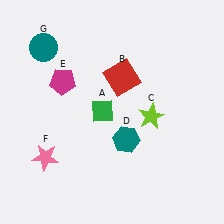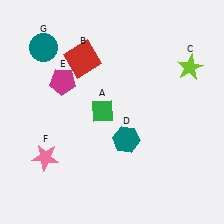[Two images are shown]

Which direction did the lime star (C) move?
The lime star (C) moved up.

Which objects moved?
The objects that moved are: the red square (B), the lime star (C).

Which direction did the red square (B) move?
The red square (B) moved left.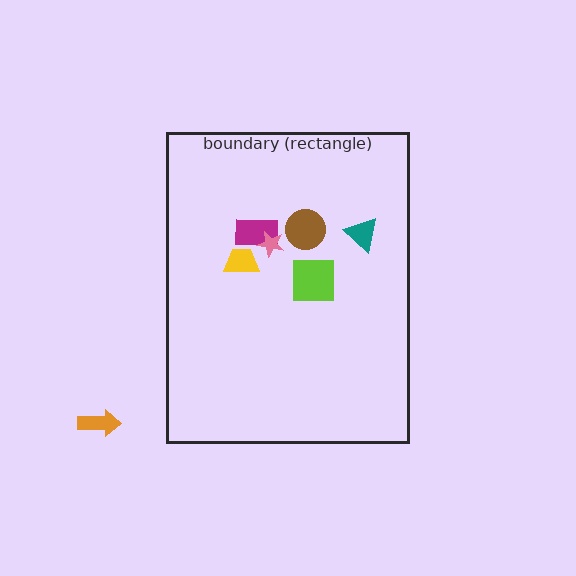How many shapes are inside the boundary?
6 inside, 1 outside.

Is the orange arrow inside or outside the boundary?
Outside.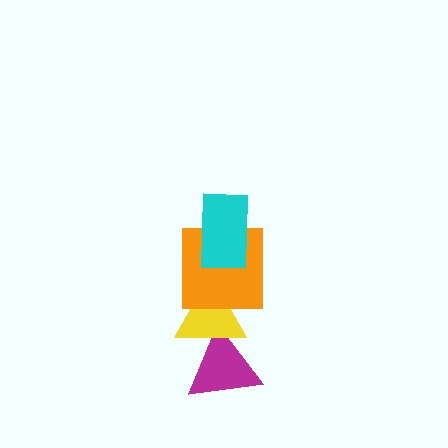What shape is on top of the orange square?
The cyan rectangle is on top of the orange square.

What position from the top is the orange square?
The orange square is 2nd from the top.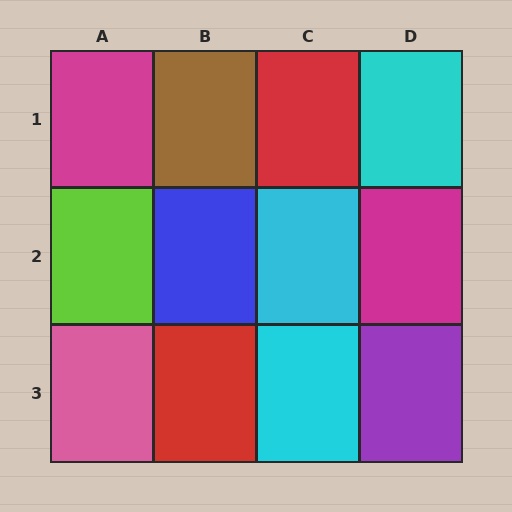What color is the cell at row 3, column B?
Red.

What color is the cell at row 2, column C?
Cyan.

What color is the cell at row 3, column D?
Purple.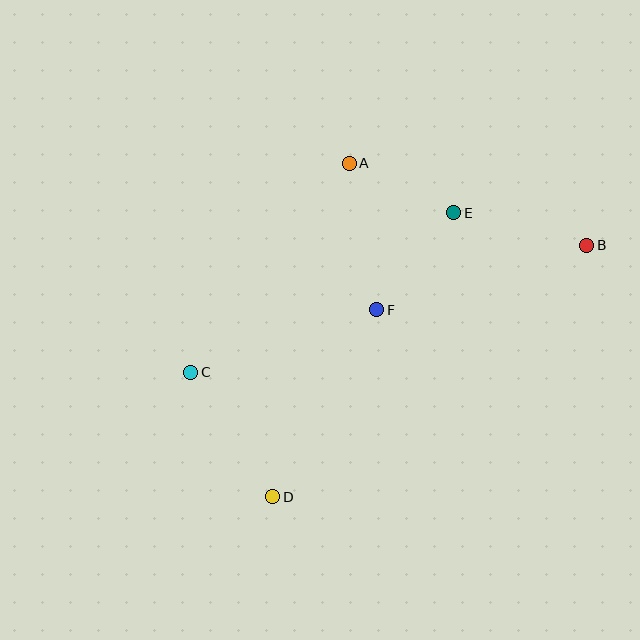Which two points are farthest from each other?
Points B and C are farthest from each other.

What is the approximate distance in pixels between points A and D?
The distance between A and D is approximately 342 pixels.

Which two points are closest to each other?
Points A and E are closest to each other.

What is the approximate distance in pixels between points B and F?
The distance between B and F is approximately 219 pixels.